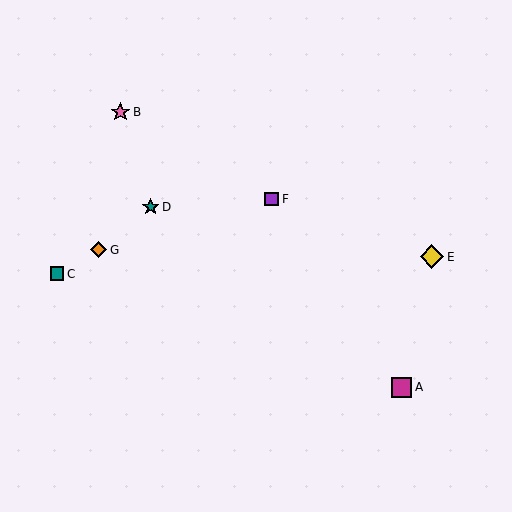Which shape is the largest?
The yellow diamond (labeled E) is the largest.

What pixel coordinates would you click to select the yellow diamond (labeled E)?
Click at (432, 257) to select the yellow diamond E.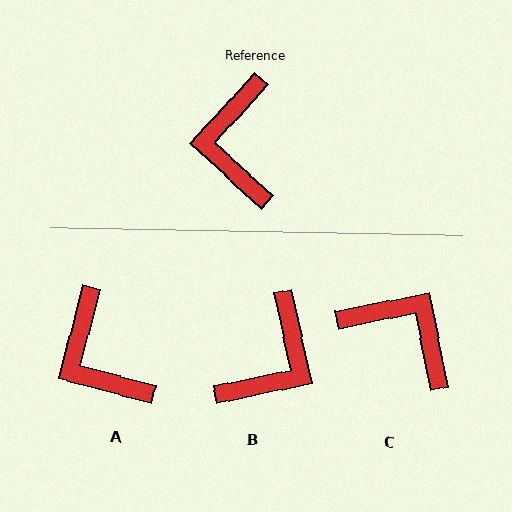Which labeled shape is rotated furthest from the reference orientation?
B, about 145 degrees away.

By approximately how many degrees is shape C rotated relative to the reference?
Approximately 126 degrees clockwise.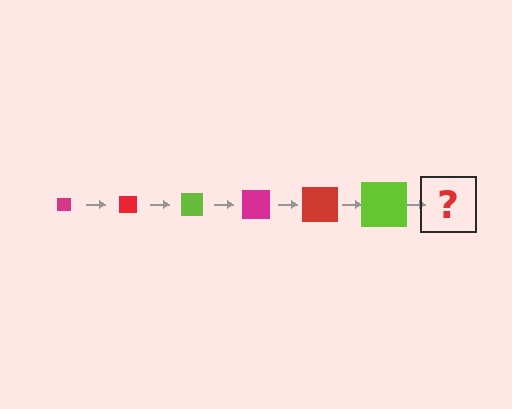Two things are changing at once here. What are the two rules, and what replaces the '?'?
The two rules are that the square grows larger each step and the color cycles through magenta, red, and lime. The '?' should be a magenta square, larger than the previous one.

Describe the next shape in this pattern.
It should be a magenta square, larger than the previous one.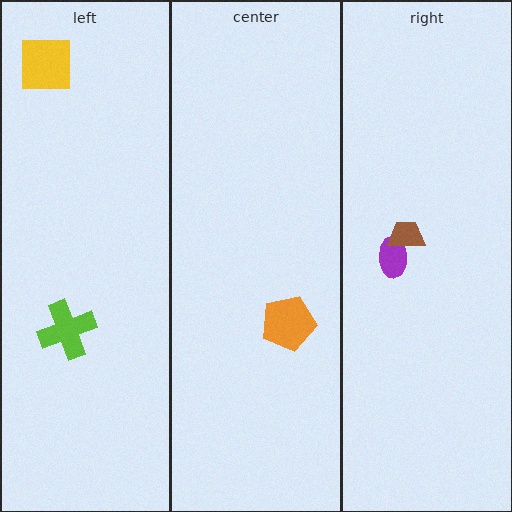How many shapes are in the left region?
2.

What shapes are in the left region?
The yellow square, the lime cross.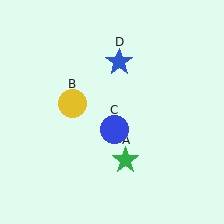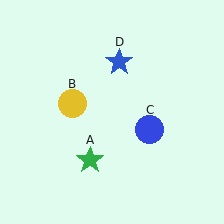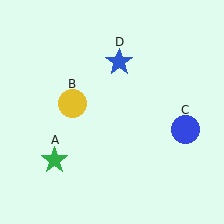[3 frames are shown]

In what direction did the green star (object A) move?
The green star (object A) moved left.